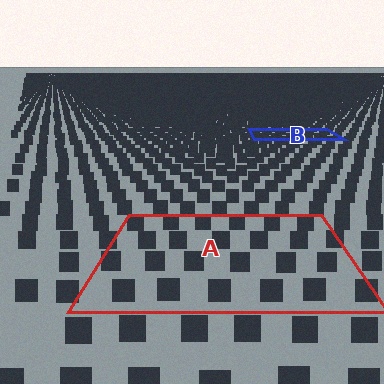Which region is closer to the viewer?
Region A is closer. The texture elements there are larger and more spread out.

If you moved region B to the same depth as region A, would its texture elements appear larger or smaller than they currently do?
They would appear larger. At a closer depth, the same texture elements are projected at a bigger on-screen size.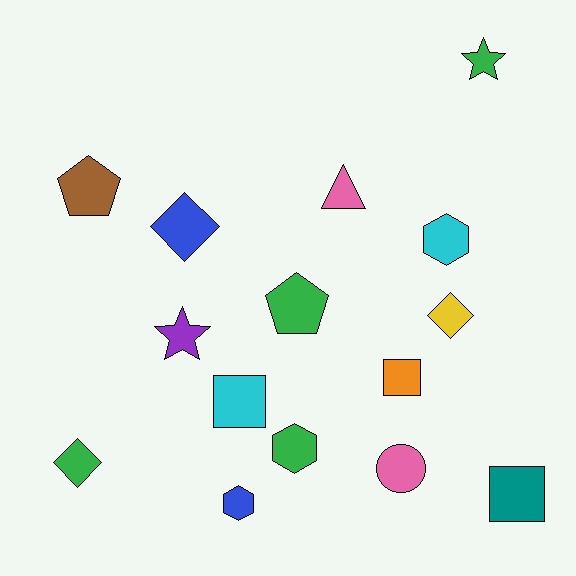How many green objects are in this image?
There are 4 green objects.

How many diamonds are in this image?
There are 3 diamonds.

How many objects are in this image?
There are 15 objects.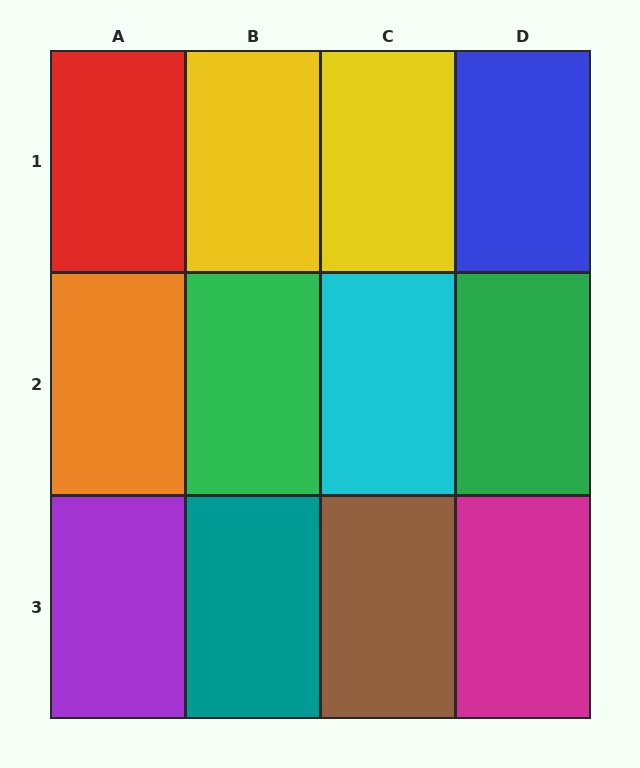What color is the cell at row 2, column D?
Green.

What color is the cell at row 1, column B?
Yellow.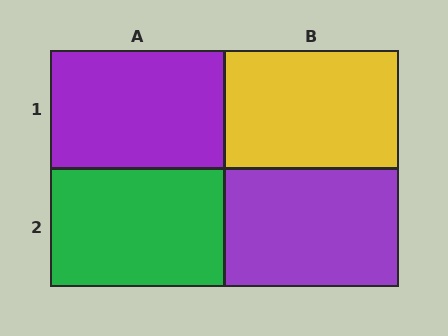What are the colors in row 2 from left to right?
Green, purple.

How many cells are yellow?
1 cell is yellow.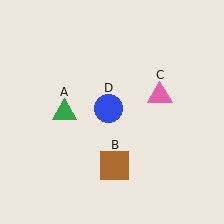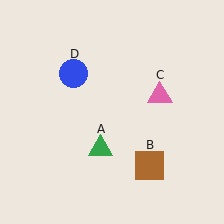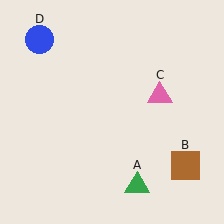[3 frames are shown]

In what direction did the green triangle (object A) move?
The green triangle (object A) moved down and to the right.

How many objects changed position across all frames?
3 objects changed position: green triangle (object A), brown square (object B), blue circle (object D).